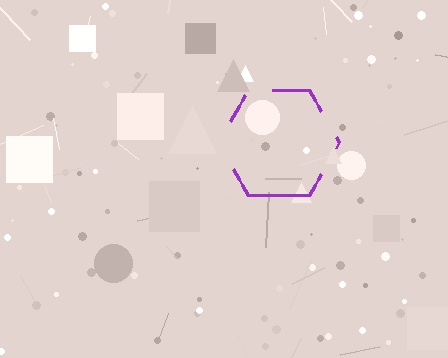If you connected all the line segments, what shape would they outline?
They would outline a hexagon.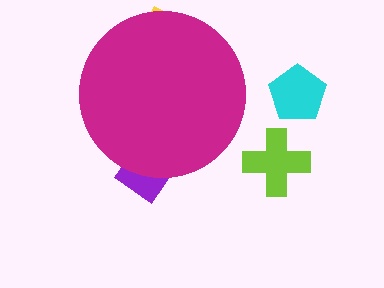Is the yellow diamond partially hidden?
Yes, the yellow diamond is partially hidden behind the magenta circle.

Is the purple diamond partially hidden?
Yes, the purple diamond is partially hidden behind the magenta circle.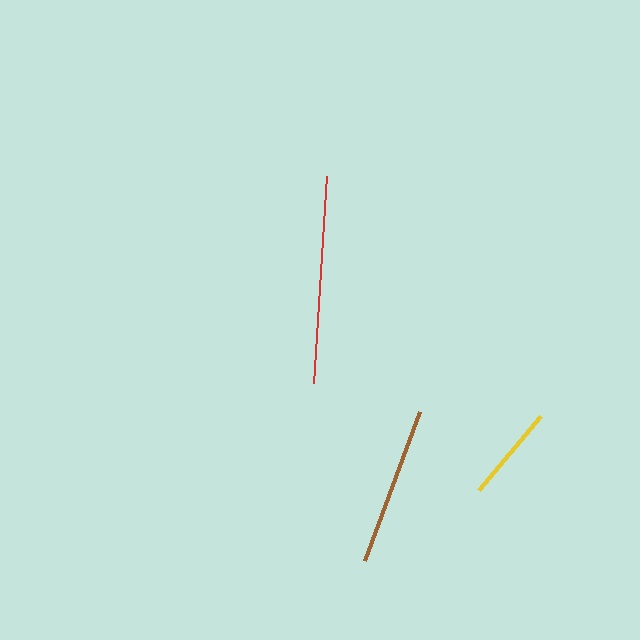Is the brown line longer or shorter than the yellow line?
The brown line is longer than the yellow line.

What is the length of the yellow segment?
The yellow segment is approximately 96 pixels long.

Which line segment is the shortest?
The yellow line is the shortest at approximately 96 pixels.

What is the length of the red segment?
The red segment is approximately 207 pixels long.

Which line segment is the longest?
The red line is the longest at approximately 207 pixels.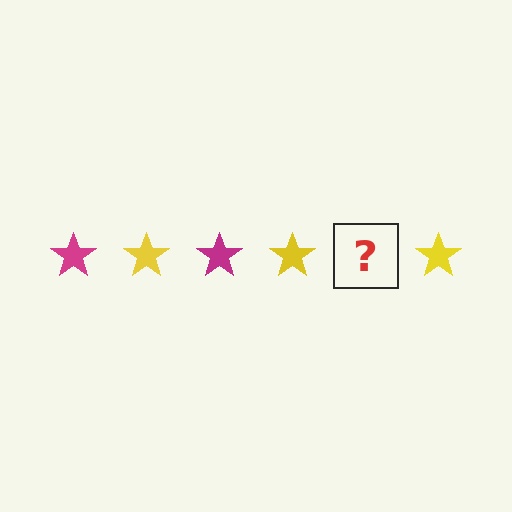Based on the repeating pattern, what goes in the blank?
The blank should be a magenta star.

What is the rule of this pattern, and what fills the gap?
The rule is that the pattern cycles through magenta, yellow stars. The gap should be filled with a magenta star.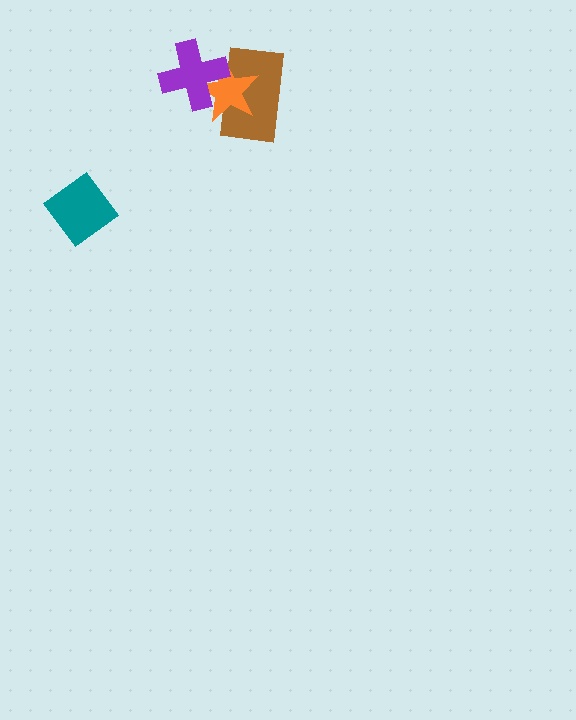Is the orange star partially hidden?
Yes, it is partially covered by another shape.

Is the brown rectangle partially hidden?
Yes, it is partially covered by another shape.